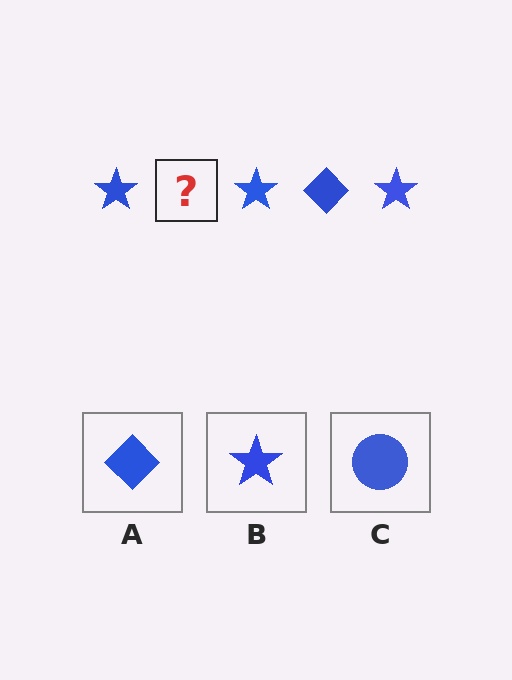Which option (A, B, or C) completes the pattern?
A.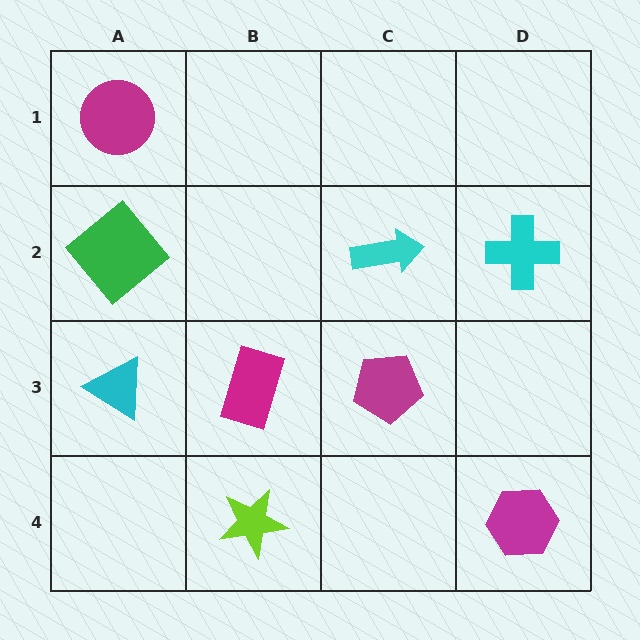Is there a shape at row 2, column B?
No, that cell is empty.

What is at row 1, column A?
A magenta circle.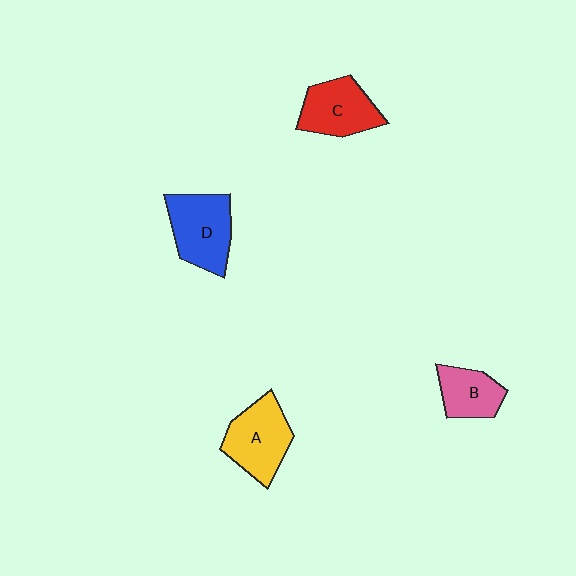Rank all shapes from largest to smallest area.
From largest to smallest: D (blue), A (yellow), C (red), B (pink).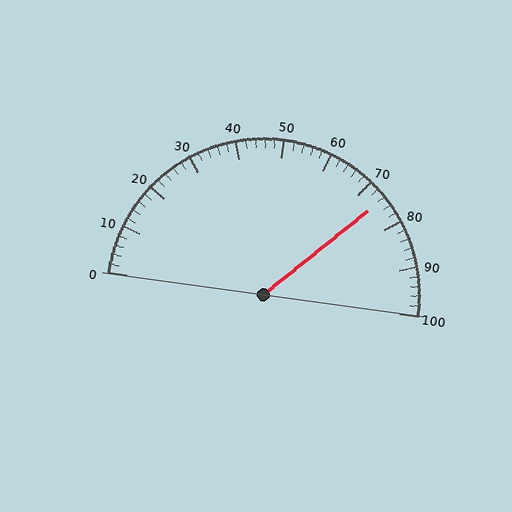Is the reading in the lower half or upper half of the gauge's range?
The reading is in the upper half of the range (0 to 100).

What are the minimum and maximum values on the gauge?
The gauge ranges from 0 to 100.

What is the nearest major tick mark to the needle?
The nearest major tick mark is 70.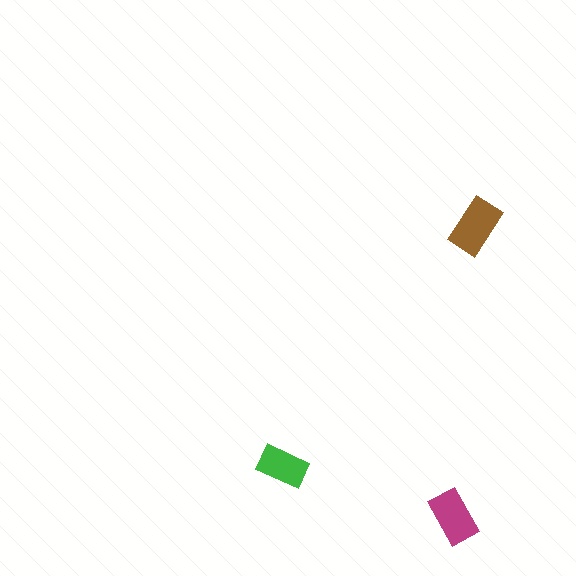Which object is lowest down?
The magenta rectangle is bottommost.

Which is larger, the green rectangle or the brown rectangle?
The brown one.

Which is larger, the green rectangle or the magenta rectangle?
The magenta one.